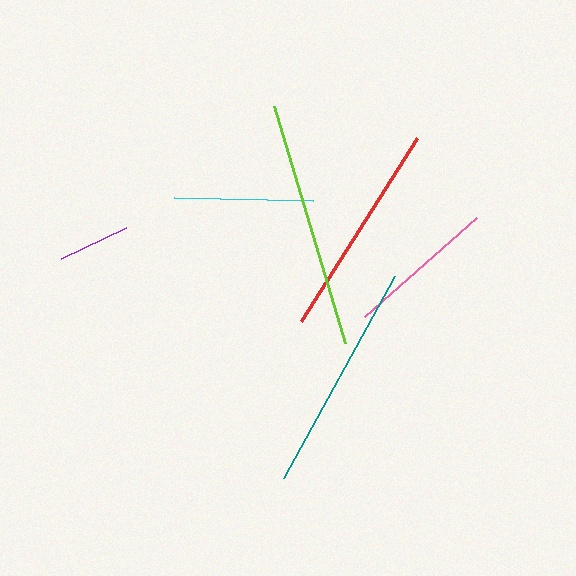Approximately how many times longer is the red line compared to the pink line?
The red line is approximately 1.5 times the length of the pink line.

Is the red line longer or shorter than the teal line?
The teal line is longer than the red line.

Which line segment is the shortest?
The purple line is the shortest at approximately 72 pixels.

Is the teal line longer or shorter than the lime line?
The lime line is longer than the teal line.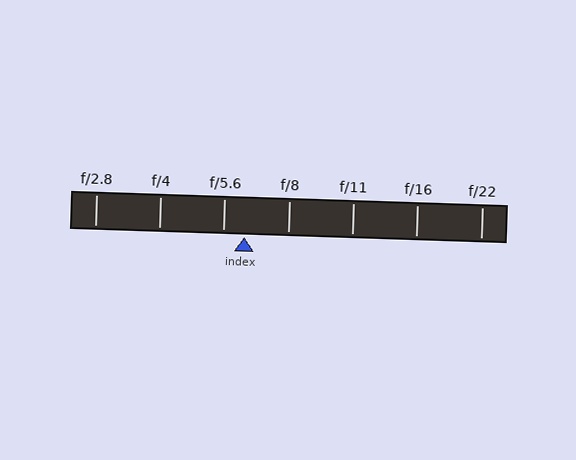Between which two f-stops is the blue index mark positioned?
The index mark is between f/5.6 and f/8.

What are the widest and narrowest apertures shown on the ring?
The widest aperture shown is f/2.8 and the narrowest is f/22.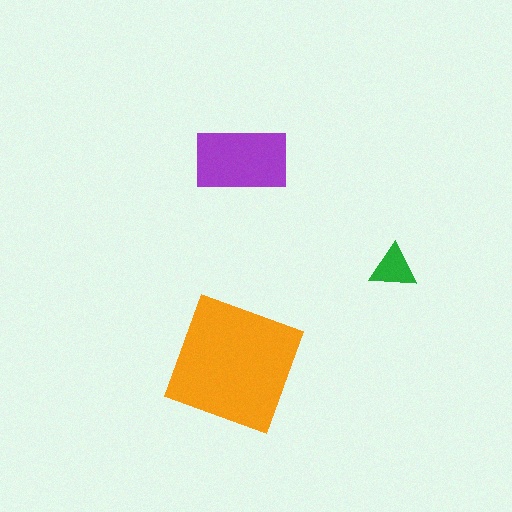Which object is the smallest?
The green triangle.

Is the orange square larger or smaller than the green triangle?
Larger.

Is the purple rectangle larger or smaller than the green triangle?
Larger.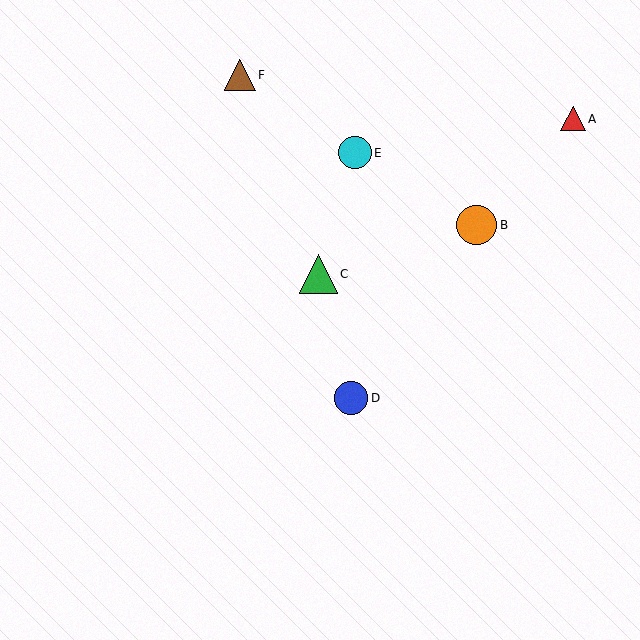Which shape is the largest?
The orange circle (labeled B) is the largest.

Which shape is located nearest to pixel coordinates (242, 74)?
The brown triangle (labeled F) at (240, 75) is nearest to that location.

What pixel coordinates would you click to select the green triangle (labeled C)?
Click at (318, 274) to select the green triangle C.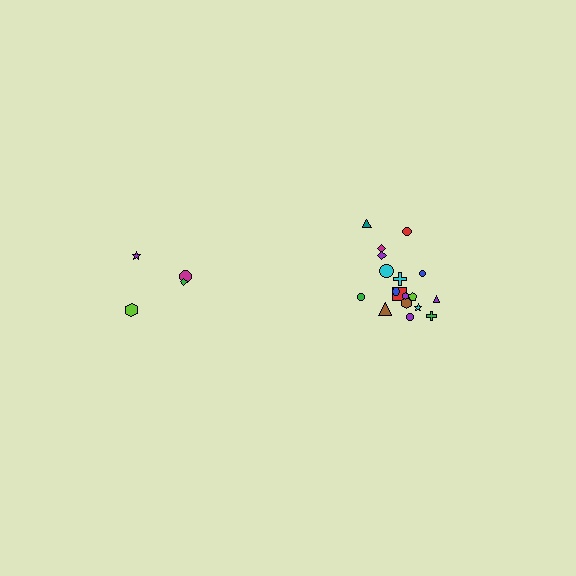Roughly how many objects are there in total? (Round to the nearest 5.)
Roughly 20 objects in total.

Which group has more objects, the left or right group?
The right group.